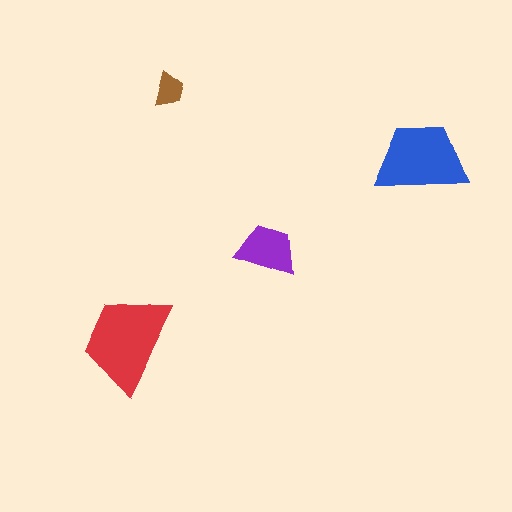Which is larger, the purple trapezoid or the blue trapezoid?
The blue one.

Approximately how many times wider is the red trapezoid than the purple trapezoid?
About 1.5 times wider.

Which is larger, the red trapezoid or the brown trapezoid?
The red one.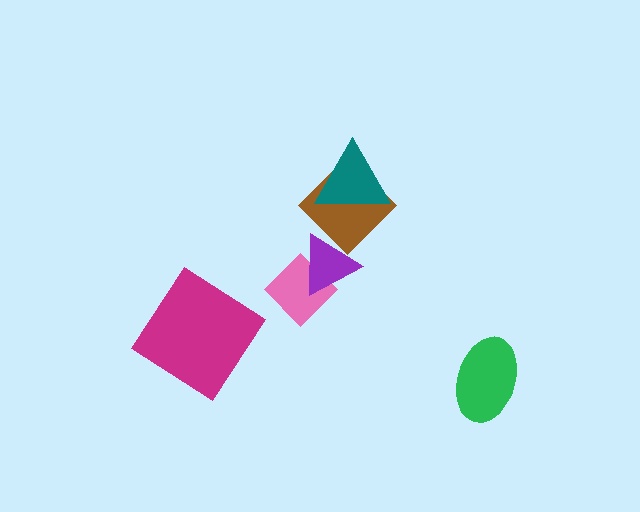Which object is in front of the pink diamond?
The purple triangle is in front of the pink diamond.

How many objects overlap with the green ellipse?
0 objects overlap with the green ellipse.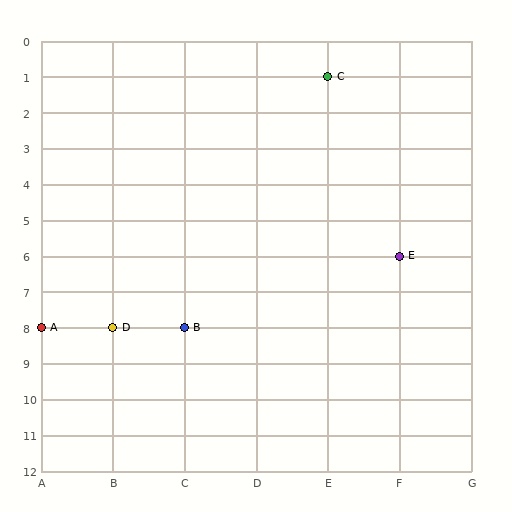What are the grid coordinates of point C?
Point C is at grid coordinates (E, 1).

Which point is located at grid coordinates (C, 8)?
Point B is at (C, 8).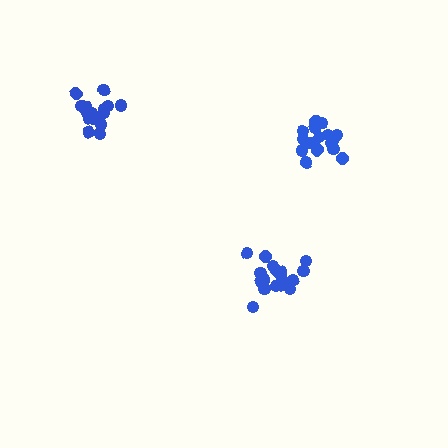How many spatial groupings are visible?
There are 3 spatial groupings.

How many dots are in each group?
Group 1: 17 dots, Group 2: 20 dots, Group 3: 16 dots (53 total).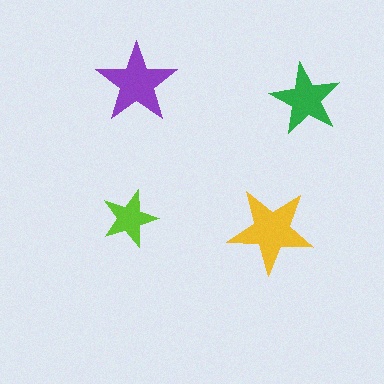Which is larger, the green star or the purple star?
The purple one.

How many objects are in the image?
There are 4 objects in the image.